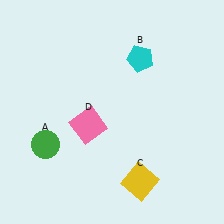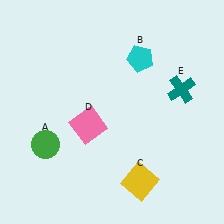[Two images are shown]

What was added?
A teal cross (E) was added in Image 2.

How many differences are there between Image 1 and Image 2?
There is 1 difference between the two images.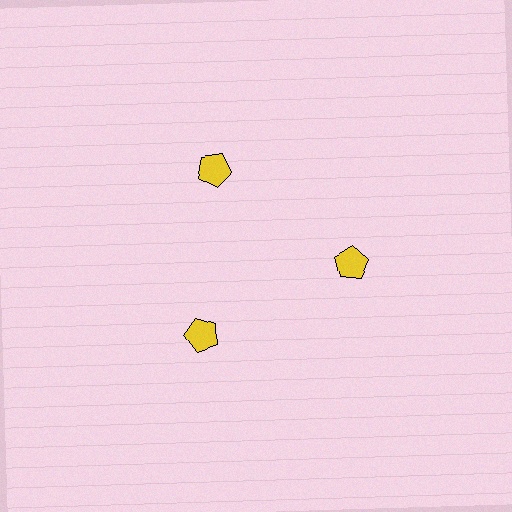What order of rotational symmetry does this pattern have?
This pattern has 3-fold rotational symmetry.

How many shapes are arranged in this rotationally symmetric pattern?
There are 3 shapes, arranged in 3 groups of 1.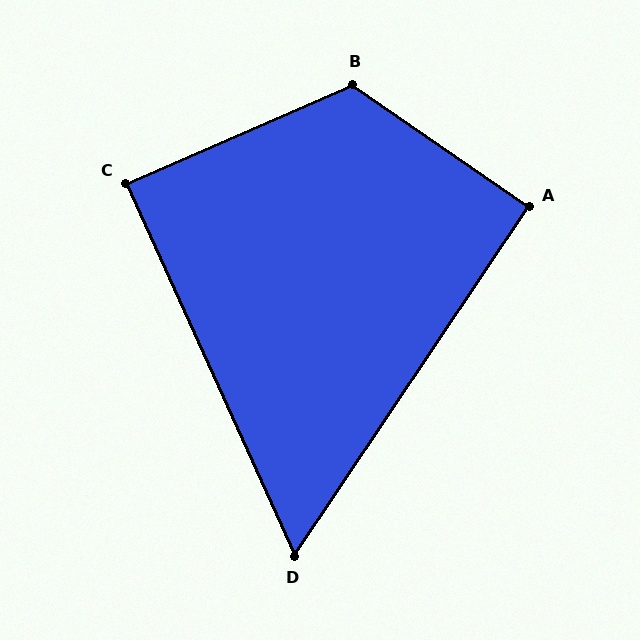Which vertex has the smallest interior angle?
D, at approximately 58 degrees.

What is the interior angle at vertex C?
Approximately 89 degrees (approximately right).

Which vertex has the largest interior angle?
B, at approximately 122 degrees.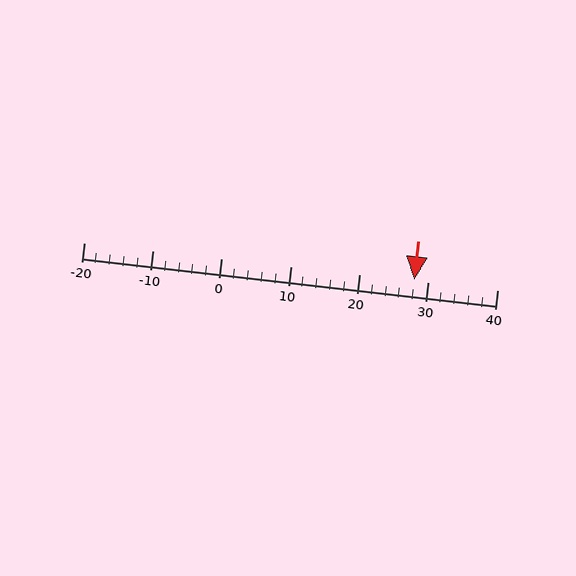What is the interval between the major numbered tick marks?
The major tick marks are spaced 10 units apart.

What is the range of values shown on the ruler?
The ruler shows values from -20 to 40.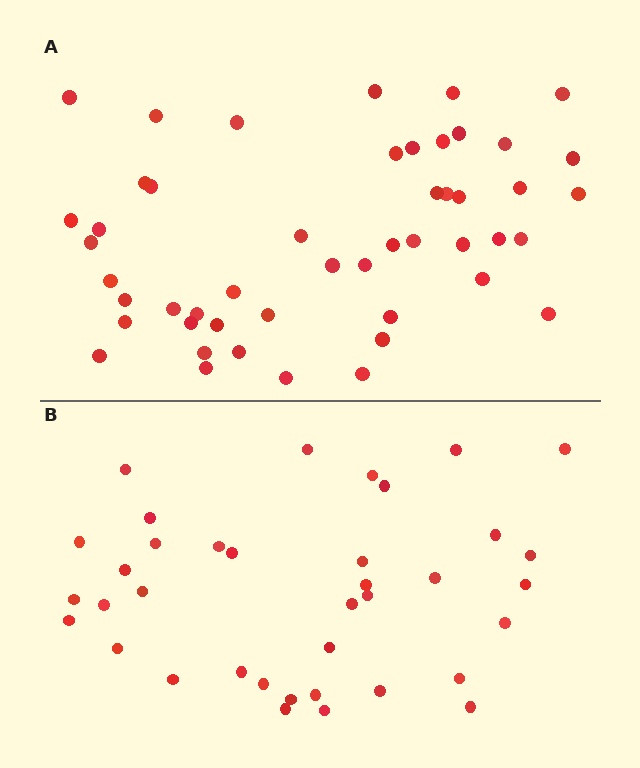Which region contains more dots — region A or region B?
Region A (the top region) has more dots.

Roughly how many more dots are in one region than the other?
Region A has roughly 12 or so more dots than region B.